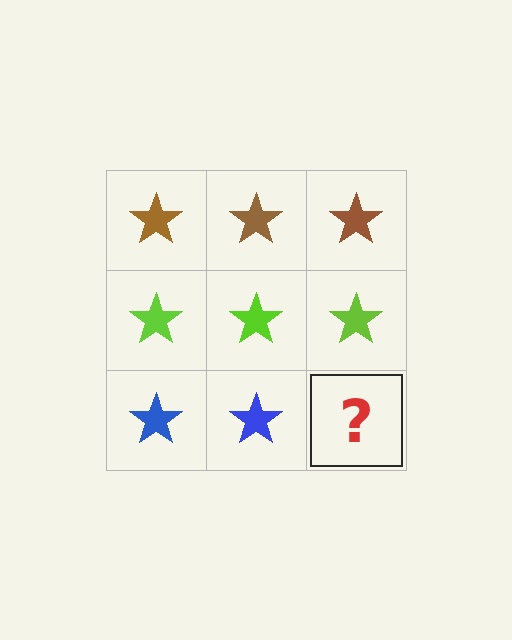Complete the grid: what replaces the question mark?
The question mark should be replaced with a blue star.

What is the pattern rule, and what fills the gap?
The rule is that each row has a consistent color. The gap should be filled with a blue star.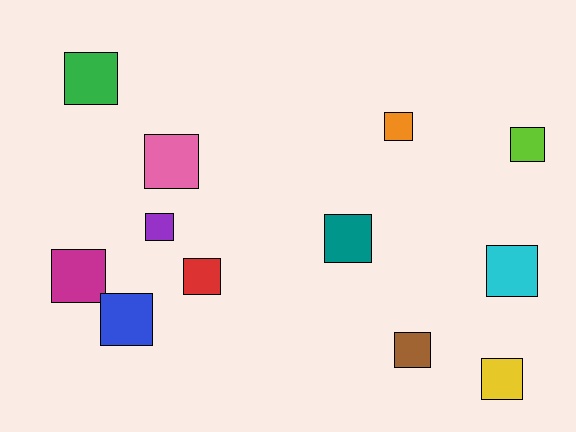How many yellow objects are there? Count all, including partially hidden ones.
There is 1 yellow object.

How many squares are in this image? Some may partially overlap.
There are 12 squares.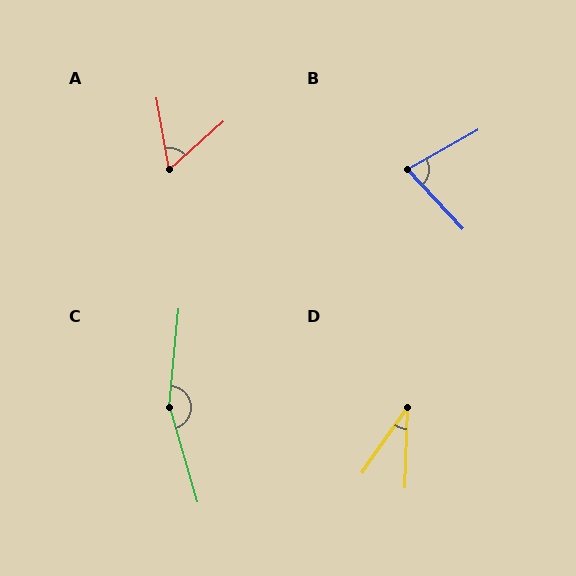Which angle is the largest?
C, at approximately 158 degrees.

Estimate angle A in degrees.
Approximately 58 degrees.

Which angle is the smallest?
D, at approximately 33 degrees.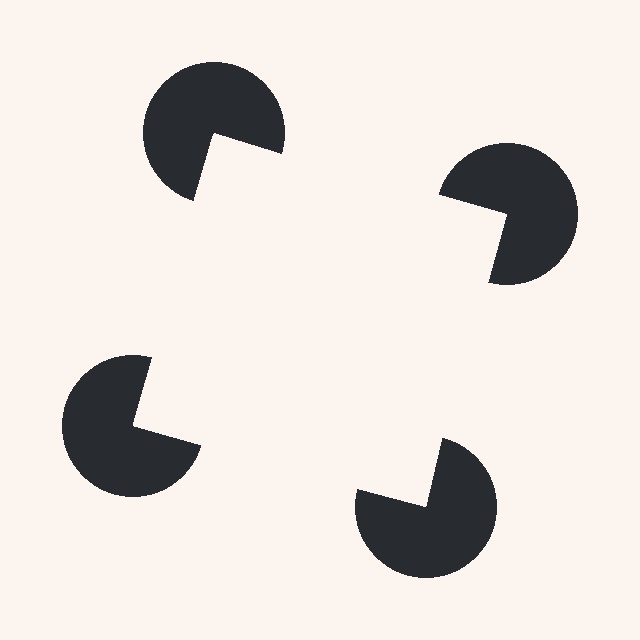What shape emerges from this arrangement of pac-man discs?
An illusory square — its edges are inferred from the aligned wedge cuts in the pac-man discs, not physically drawn.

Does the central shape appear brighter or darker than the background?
It typically appears slightly brighter than the background, even though no actual brightness change is drawn.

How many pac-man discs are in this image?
There are 4 — one at each vertex of the illusory square.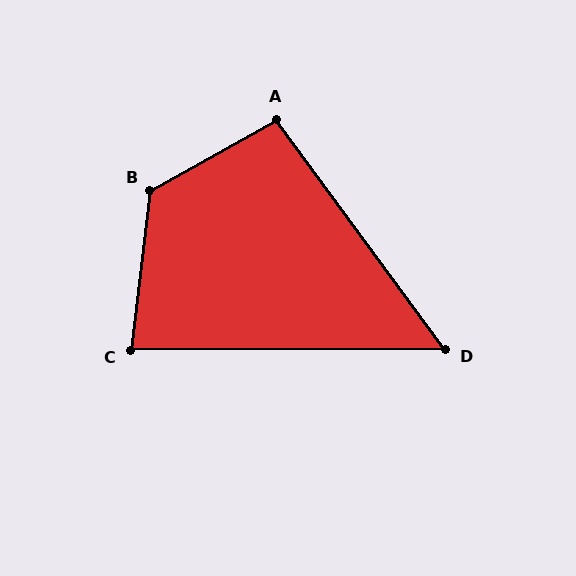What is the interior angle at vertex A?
Approximately 97 degrees (obtuse).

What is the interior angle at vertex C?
Approximately 83 degrees (acute).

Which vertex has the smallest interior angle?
D, at approximately 54 degrees.